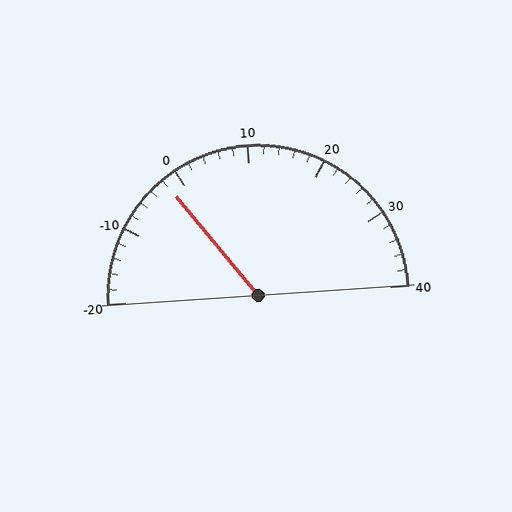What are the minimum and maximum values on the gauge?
The gauge ranges from -20 to 40.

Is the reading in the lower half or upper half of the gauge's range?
The reading is in the lower half of the range (-20 to 40).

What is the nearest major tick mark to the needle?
The nearest major tick mark is 0.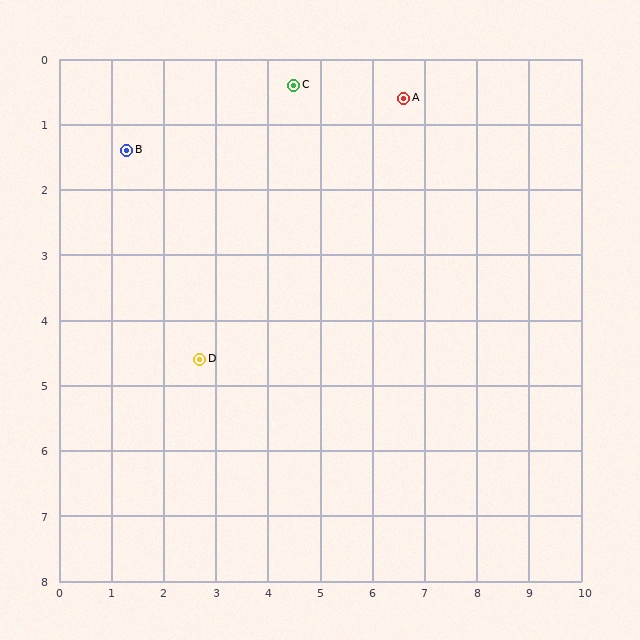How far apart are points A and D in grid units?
Points A and D are about 5.6 grid units apart.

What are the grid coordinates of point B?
Point B is at approximately (1.3, 1.4).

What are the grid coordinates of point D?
Point D is at approximately (2.7, 4.6).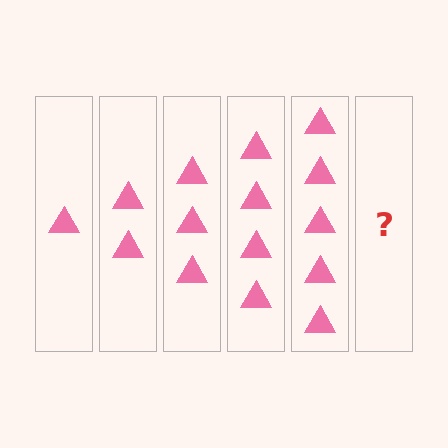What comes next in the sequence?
The next element should be 6 triangles.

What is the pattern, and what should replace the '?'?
The pattern is that each step adds one more triangle. The '?' should be 6 triangles.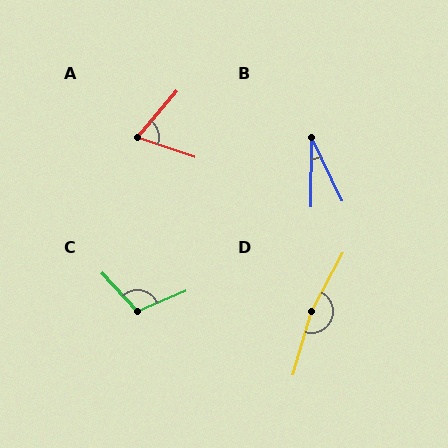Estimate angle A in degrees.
Approximately 68 degrees.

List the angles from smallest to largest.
B (26°), A (68°), C (109°), D (168°).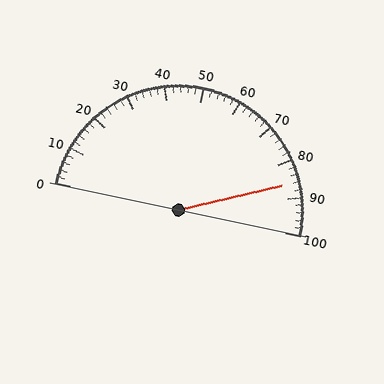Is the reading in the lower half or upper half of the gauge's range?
The reading is in the upper half of the range (0 to 100).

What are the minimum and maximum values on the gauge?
The gauge ranges from 0 to 100.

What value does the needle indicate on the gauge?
The needle indicates approximately 86.